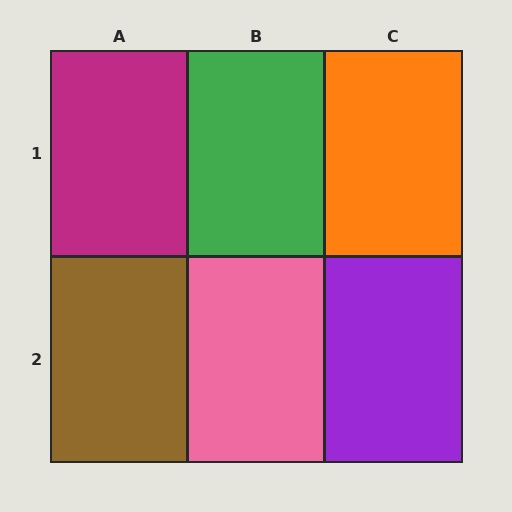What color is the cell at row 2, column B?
Pink.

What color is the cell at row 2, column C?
Purple.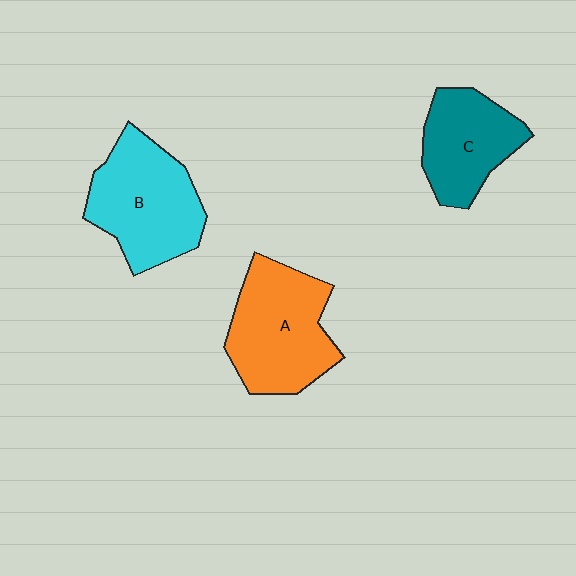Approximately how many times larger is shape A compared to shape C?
Approximately 1.3 times.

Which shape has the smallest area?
Shape C (teal).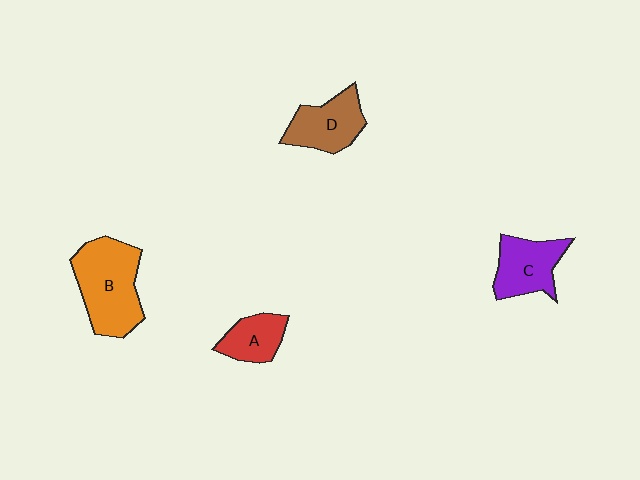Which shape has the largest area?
Shape B (orange).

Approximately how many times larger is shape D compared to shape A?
Approximately 1.4 times.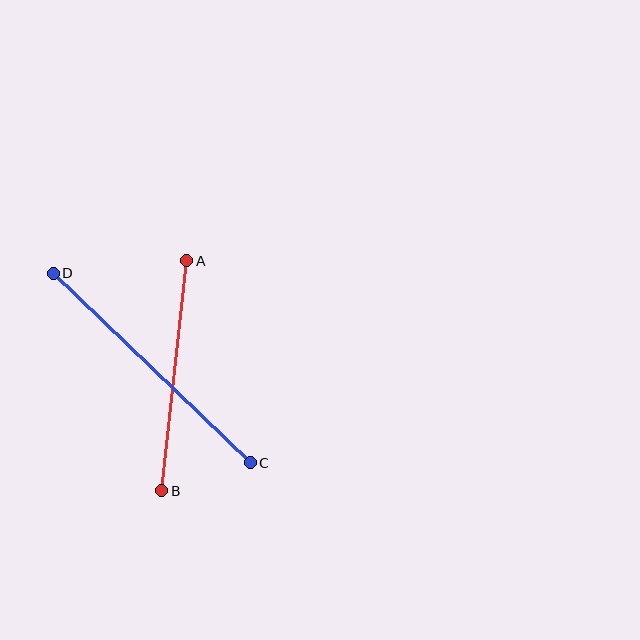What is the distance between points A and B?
The distance is approximately 231 pixels.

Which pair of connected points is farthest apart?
Points C and D are farthest apart.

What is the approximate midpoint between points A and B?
The midpoint is at approximately (174, 376) pixels.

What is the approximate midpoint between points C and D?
The midpoint is at approximately (152, 368) pixels.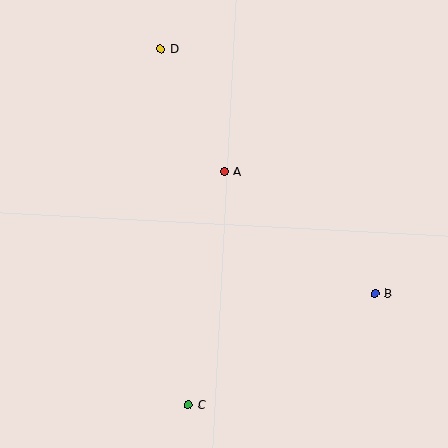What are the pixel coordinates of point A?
Point A is at (224, 171).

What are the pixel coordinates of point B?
Point B is at (375, 293).